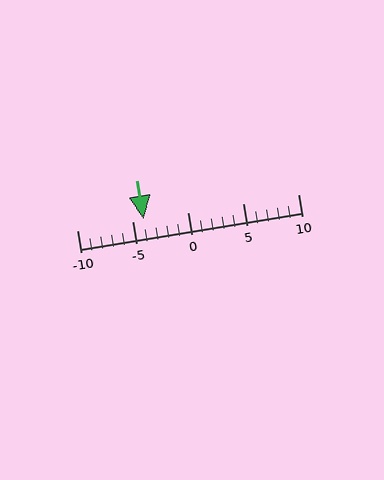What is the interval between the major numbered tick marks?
The major tick marks are spaced 5 units apart.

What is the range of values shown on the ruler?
The ruler shows values from -10 to 10.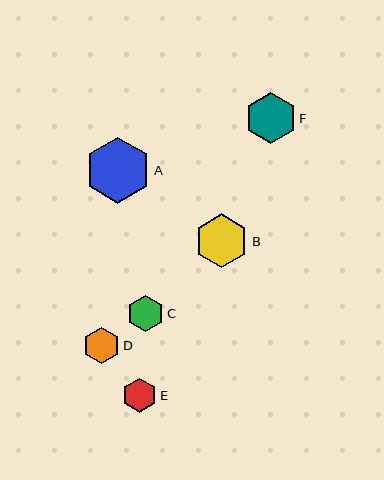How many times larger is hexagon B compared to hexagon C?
Hexagon B is approximately 1.5 times the size of hexagon C.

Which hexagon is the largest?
Hexagon A is the largest with a size of approximately 66 pixels.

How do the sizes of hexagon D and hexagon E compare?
Hexagon D and hexagon E are approximately the same size.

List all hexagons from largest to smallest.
From largest to smallest: A, B, F, C, D, E.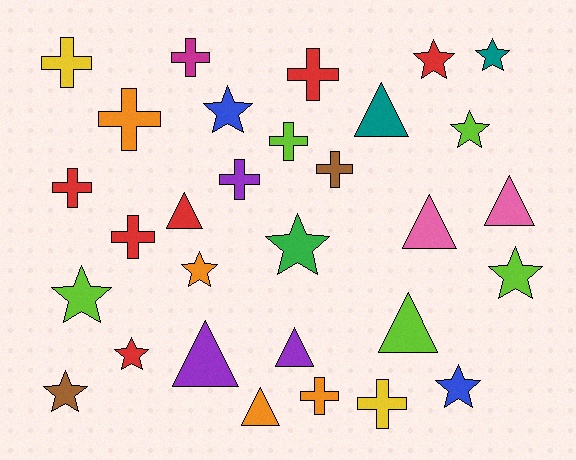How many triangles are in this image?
There are 8 triangles.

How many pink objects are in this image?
There are 2 pink objects.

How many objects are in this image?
There are 30 objects.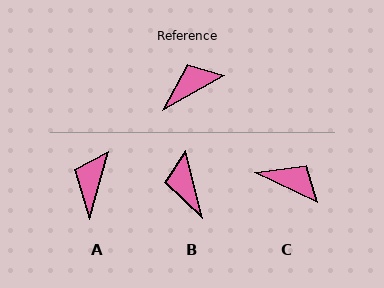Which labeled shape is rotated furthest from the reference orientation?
B, about 75 degrees away.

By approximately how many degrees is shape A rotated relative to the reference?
Approximately 45 degrees counter-clockwise.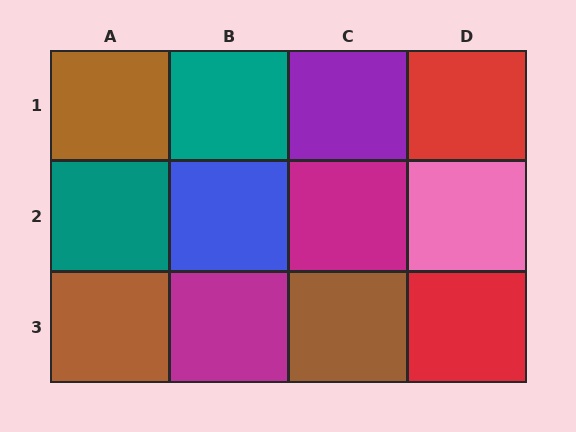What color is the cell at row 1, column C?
Purple.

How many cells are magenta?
2 cells are magenta.